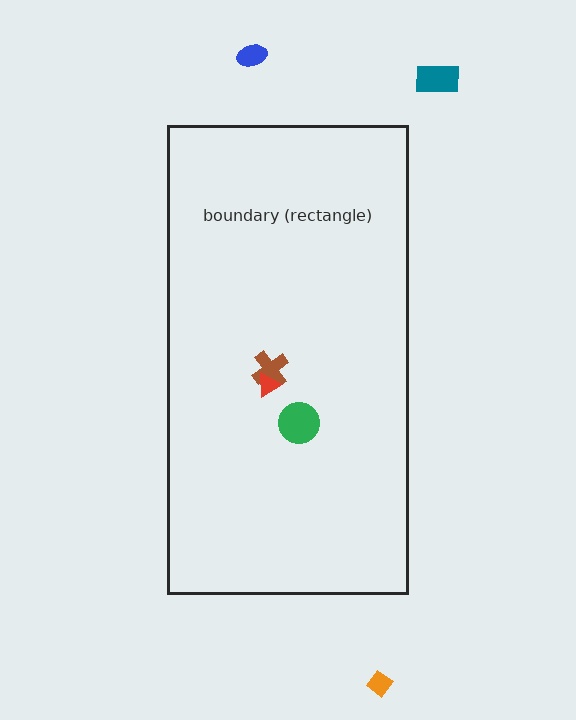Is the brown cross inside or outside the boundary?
Inside.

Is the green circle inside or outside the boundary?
Inside.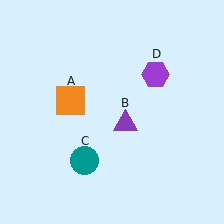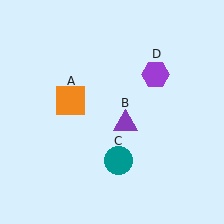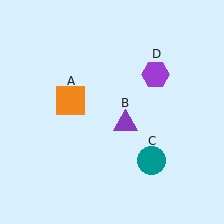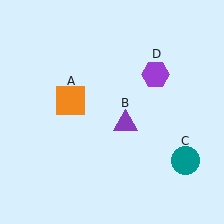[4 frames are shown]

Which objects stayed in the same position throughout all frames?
Orange square (object A) and purple triangle (object B) and purple hexagon (object D) remained stationary.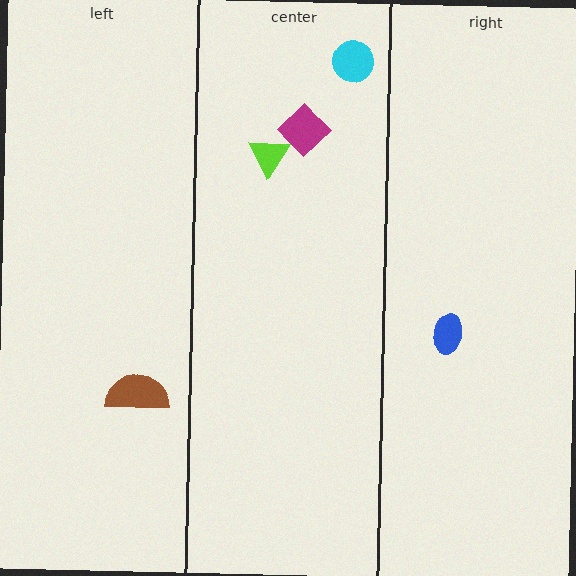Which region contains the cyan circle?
The center region.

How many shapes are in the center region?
3.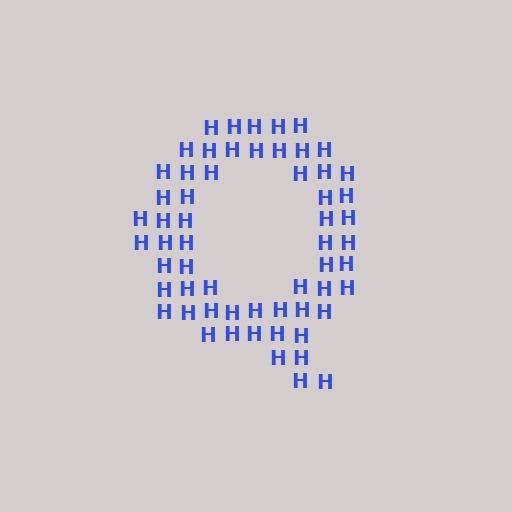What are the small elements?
The small elements are letter H's.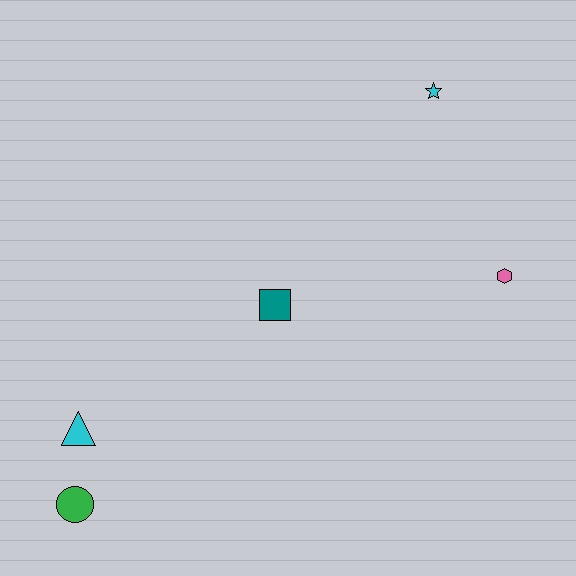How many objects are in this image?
There are 5 objects.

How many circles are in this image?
There is 1 circle.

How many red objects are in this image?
There are no red objects.